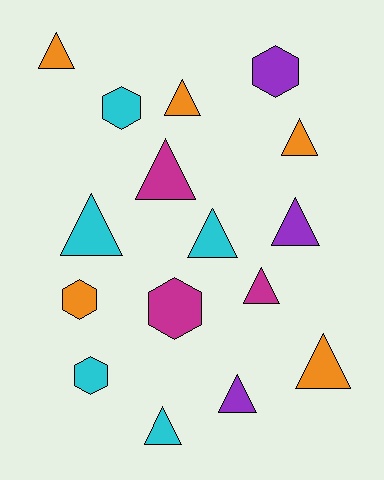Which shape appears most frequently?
Triangle, with 11 objects.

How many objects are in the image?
There are 16 objects.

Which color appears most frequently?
Cyan, with 5 objects.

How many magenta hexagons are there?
There is 1 magenta hexagon.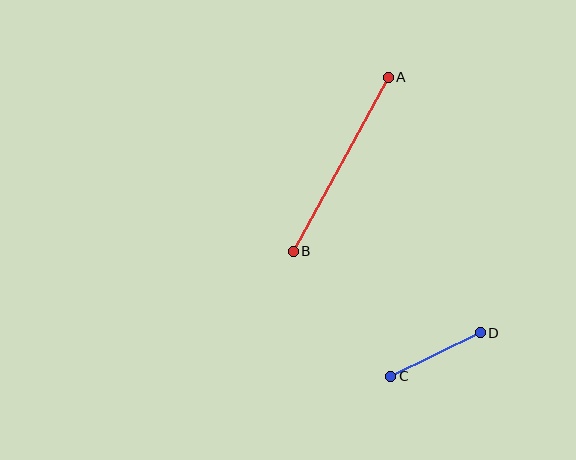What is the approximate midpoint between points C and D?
The midpoint is at approximately (435, 355) pixels.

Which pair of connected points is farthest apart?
Points A and B are farthest apart.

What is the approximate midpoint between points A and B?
The midpoint is at approximately (341, 164) pixels.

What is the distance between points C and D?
The distance is approximately 99 pixels.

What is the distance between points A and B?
The distance is approximately 199 pixels.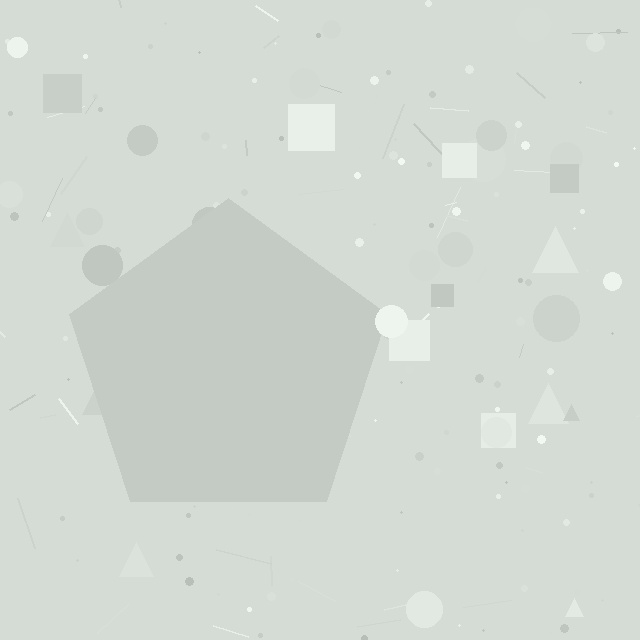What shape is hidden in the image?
A pentagon is hidden in the image.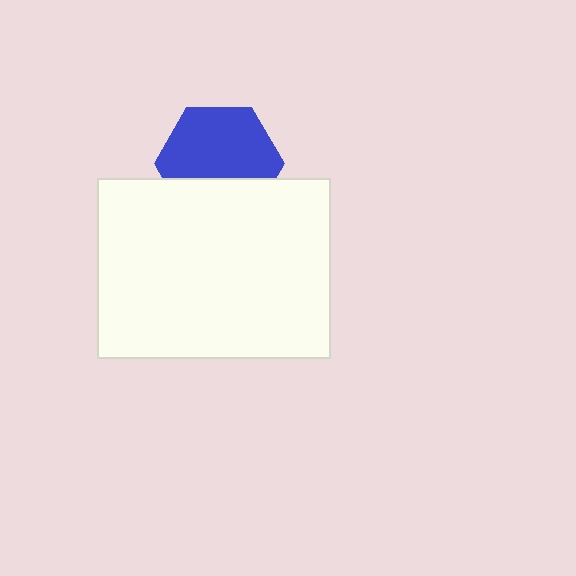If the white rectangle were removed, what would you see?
You would see the complete blue hexagon.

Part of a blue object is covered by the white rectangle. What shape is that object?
It is a hexagon.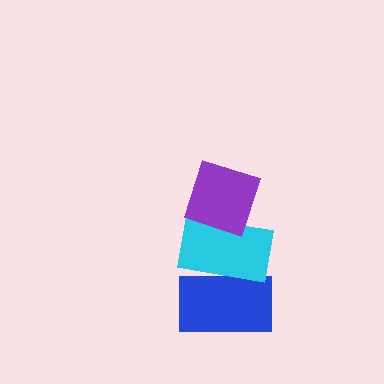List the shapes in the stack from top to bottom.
From top to bottom: the purple diamond, the cyan rectangle, the blue rectangle.